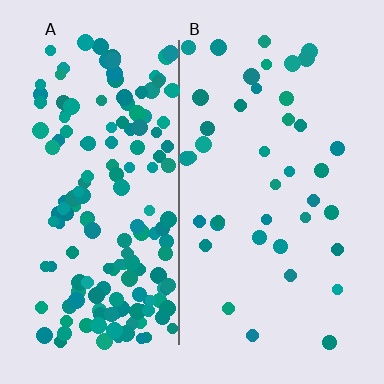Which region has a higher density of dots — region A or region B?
A (the left).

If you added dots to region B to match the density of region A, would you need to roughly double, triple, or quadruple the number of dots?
Approximately quadruple.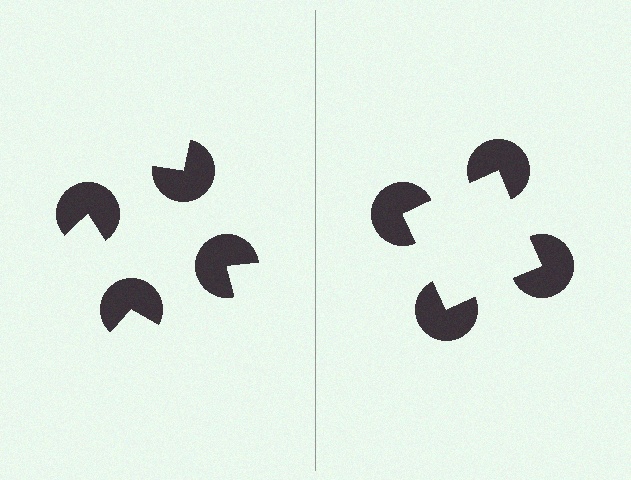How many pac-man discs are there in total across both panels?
8 — 4 on each side.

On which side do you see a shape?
An illusory square appears on the right side. On the left side the wedge cuts are rotated, so no coherent shape forms.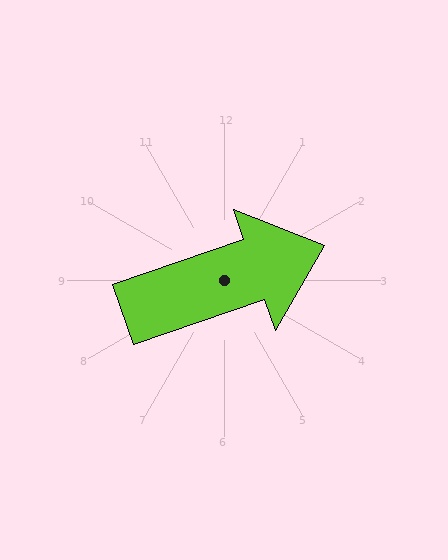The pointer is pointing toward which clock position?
Roughly 2 o'clock.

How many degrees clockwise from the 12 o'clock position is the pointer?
Approximately 71 degrees.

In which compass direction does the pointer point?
East.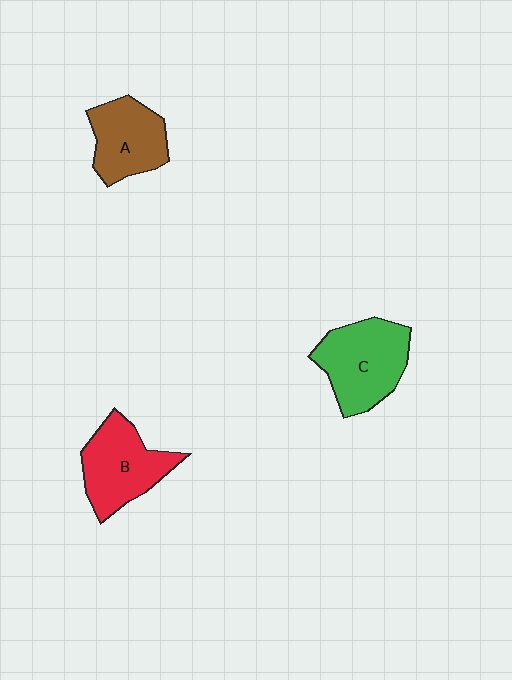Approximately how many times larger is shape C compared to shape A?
Approximately 1.3 times.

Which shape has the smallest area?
Shape A (brown).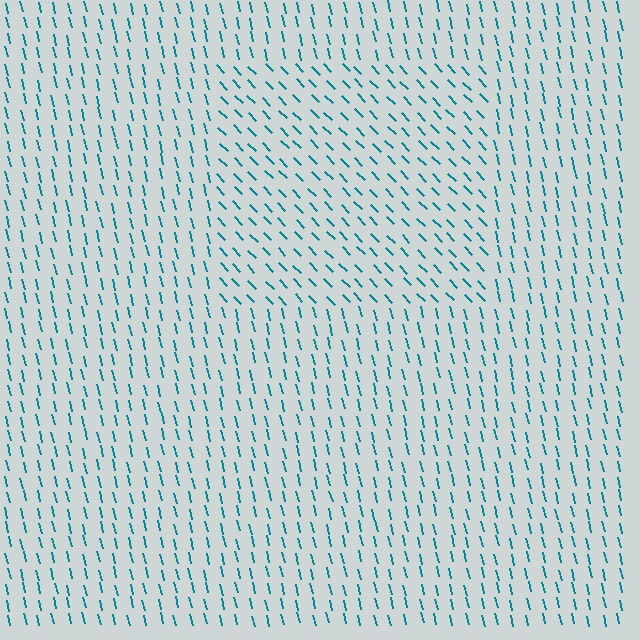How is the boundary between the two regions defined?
The boundary is defined purely by a change in line orientation (approximately 30 degrees difference). All lines are the same color and thickness.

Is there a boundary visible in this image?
Yes, there is a texture boundary formed by a change in line orientation.